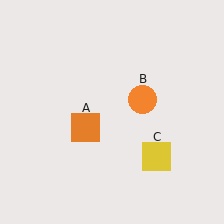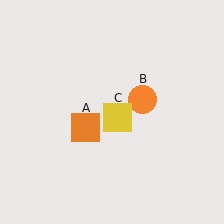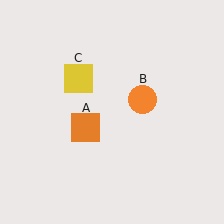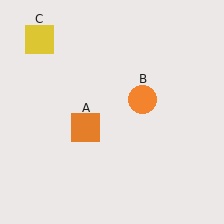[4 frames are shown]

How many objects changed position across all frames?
1 object changed position: yellow square (object C).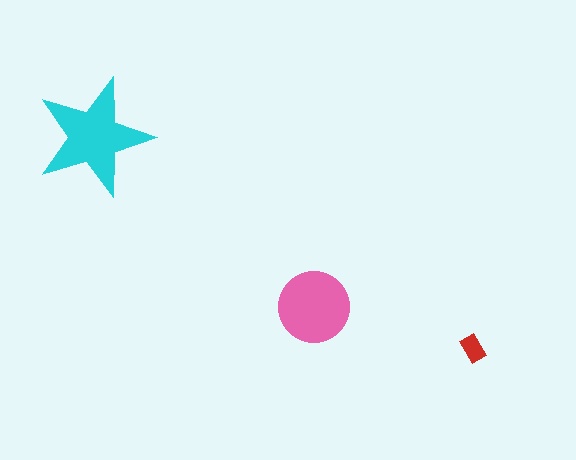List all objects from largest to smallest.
The cyan star, the pink circle, the red rectangle.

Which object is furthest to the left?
The cyan star is leftmost.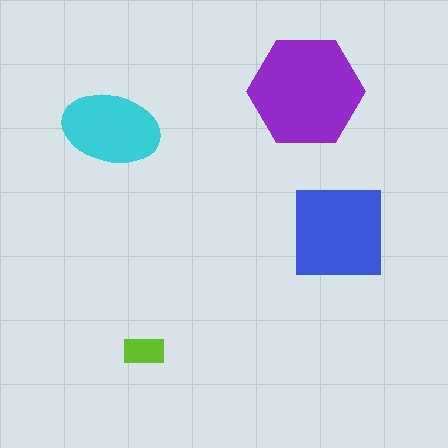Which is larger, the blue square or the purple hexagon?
The purple hexagon.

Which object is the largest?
The purple hexagon.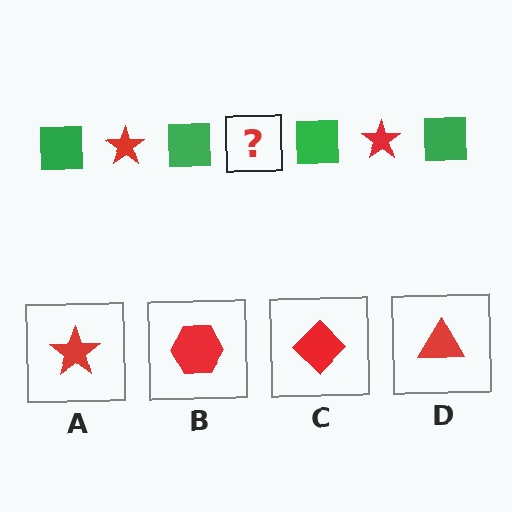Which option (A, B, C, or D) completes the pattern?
A.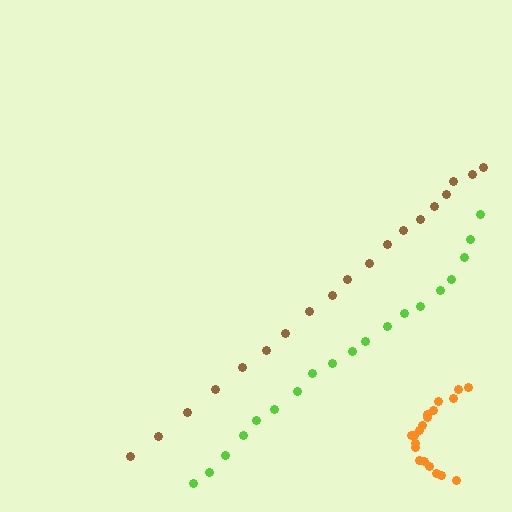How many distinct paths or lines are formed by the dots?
There are 3 distinct paths.